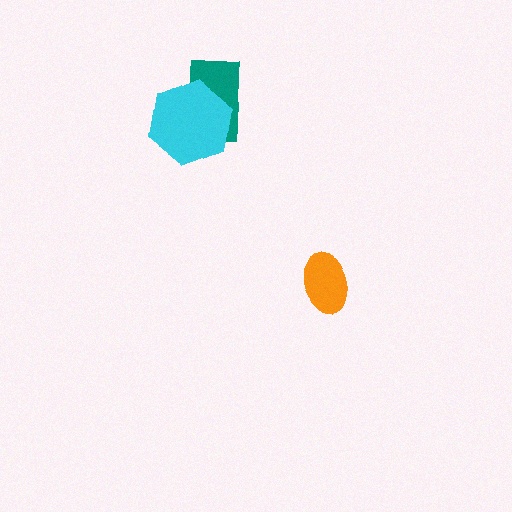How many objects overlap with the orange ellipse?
0 objects overlap with the orange ellipse.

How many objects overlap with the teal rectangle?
1 object overlaps with the teal rectangle.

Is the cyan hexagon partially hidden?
No, no other shape covers it.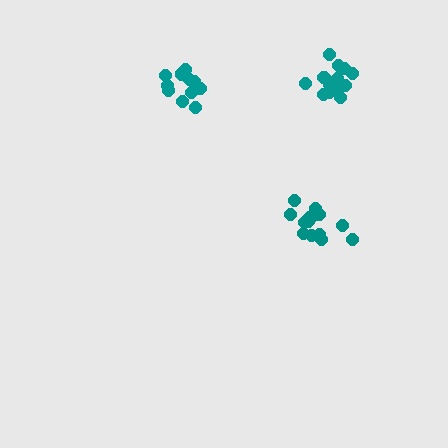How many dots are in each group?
Group 1: 14 dots, Group 2: 11 dots, Group 3: 14 dots (39 total).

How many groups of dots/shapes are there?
There are 3 groups.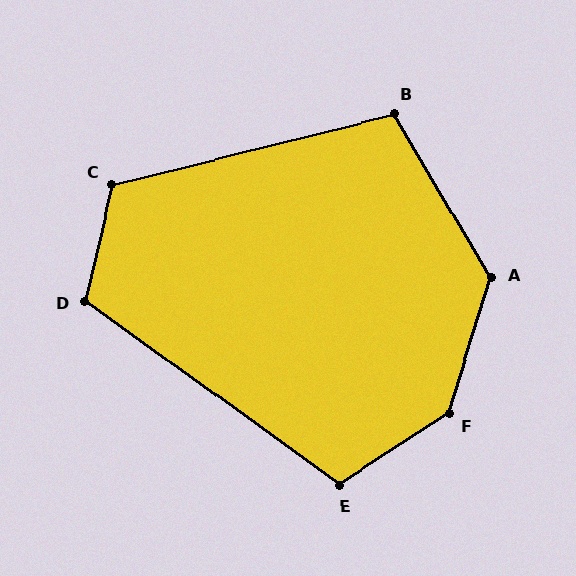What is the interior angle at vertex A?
Approximately 132 degrees (obtuse).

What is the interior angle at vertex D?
Approximately 112 degrees (obtuse).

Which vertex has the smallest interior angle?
B, at approximately 107 degrees.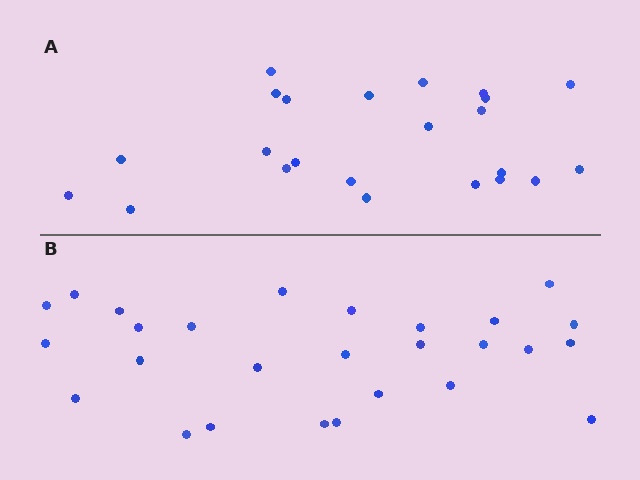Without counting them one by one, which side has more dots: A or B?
Region B (the bottom region) has more dots.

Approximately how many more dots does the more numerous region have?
Region B has about 4 more dots than region A.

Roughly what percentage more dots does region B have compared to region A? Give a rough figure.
About 15% more.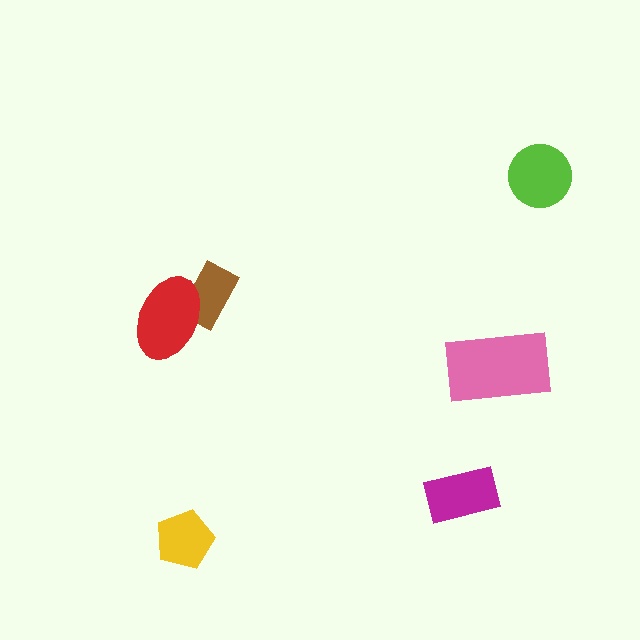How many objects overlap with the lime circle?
0 objects overlap with the lime circle.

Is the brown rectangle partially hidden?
Yes, it is partially covered by another shape.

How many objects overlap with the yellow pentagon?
0 objects overlap with the yellow pentagon.